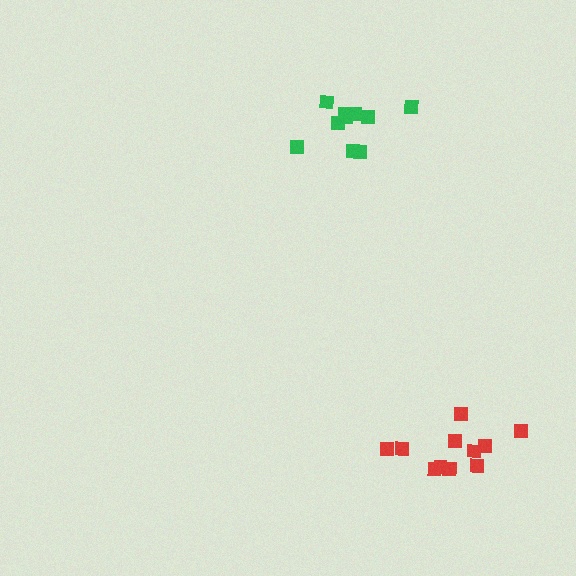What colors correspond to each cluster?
The clusters are colored: green, red.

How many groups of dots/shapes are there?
There are 2 groups.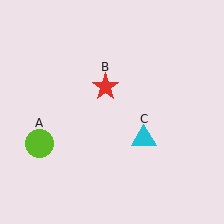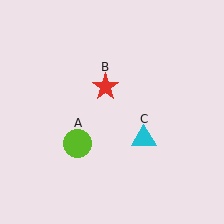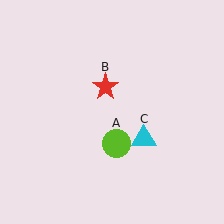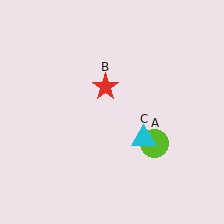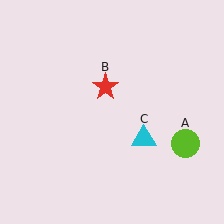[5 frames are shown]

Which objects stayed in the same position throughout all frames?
Red star (object B) and cyan triangle (object C) remained stationary.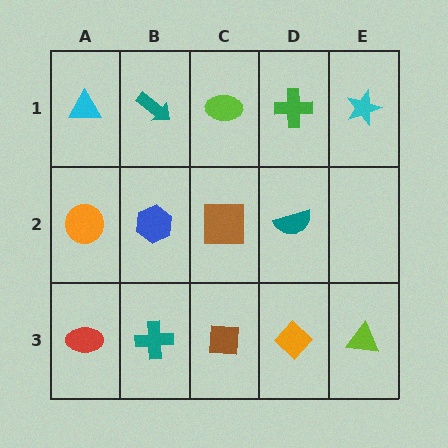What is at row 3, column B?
A teal cross.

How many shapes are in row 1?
5 shapes.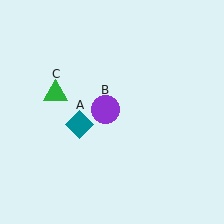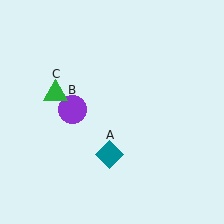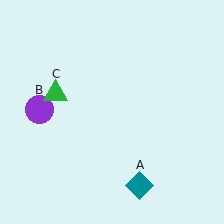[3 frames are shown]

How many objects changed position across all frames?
2 objects changed position: teal diamond (object A), purple circle (object B).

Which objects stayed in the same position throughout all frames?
Green triangle (object C) remained stationary.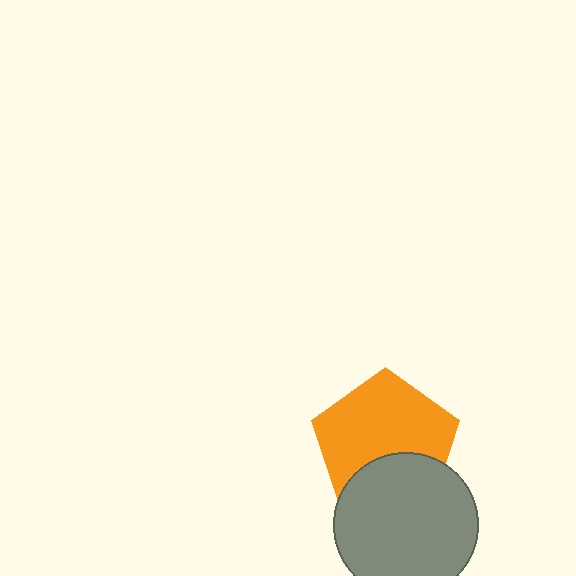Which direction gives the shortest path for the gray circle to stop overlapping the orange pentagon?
Moving down gives the shortest separation.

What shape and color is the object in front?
The object in front is a gray circle.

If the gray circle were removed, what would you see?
You would see the complete orange pentagon.